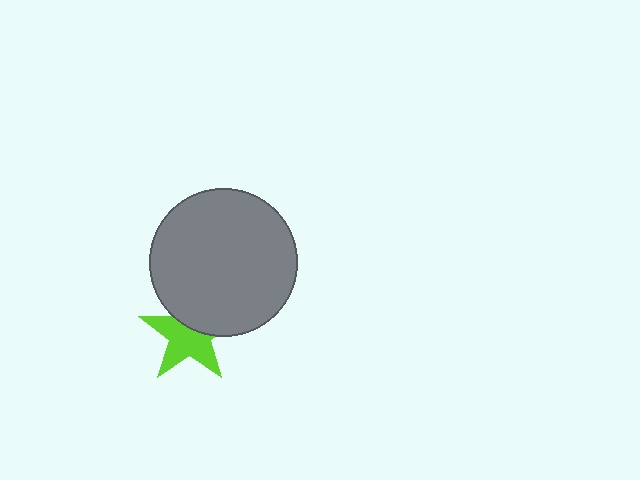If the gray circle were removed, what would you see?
You would see the complete lime star.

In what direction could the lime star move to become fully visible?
The lime star could move down. That would shift it out from behind the gray circle entirely.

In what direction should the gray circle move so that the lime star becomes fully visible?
The gray circle should move up. That is the shortest direction to clear the overlap and leave the lime star fully visible.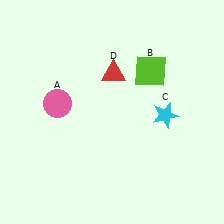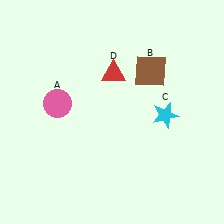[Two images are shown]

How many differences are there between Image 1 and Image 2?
There is 1 difference between the two images.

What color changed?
The square (B) changed from lime in Image 1 to brown in Image 2.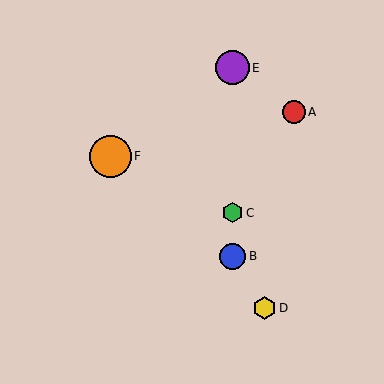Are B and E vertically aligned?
Yes, both are at x≈233.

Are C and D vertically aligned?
No, C is at x≈233 and D is at x≈265.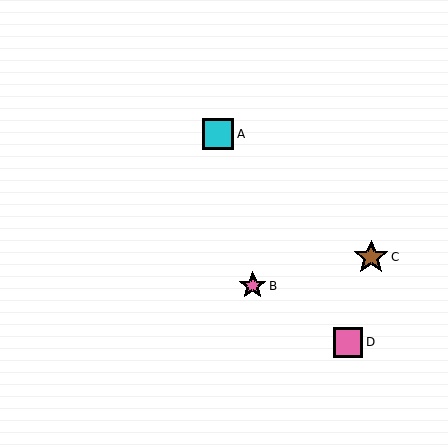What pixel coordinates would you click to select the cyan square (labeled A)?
Click at (218, 134) to select the cyan square A.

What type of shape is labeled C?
Shape C is a brown star.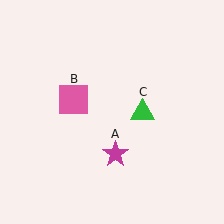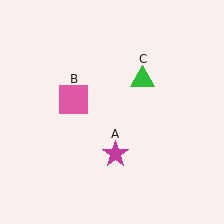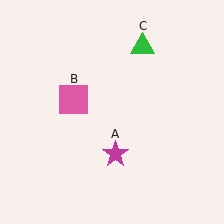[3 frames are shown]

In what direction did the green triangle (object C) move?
The green triangle (object C) moved up.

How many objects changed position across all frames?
1 object changed position: green triangle (object C).